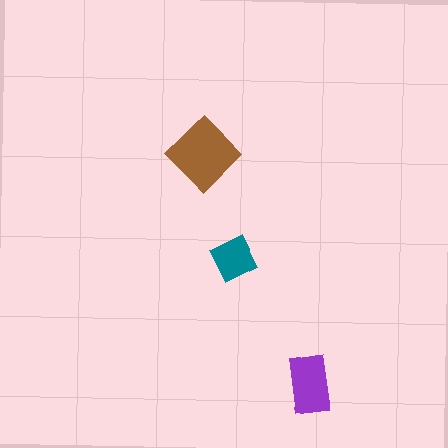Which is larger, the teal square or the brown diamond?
The brown diamond.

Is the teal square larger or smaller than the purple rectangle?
Smaller.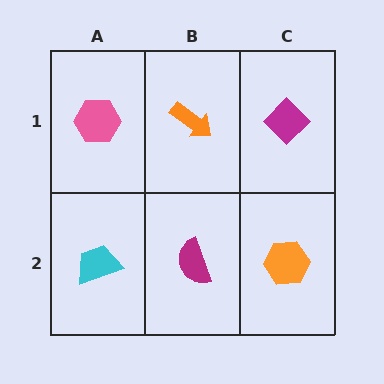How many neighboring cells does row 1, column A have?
2.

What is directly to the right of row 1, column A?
An orange arrow.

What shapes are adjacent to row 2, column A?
A pink hexagon (row 1, column A), a magenta semicircle (row 2, column B).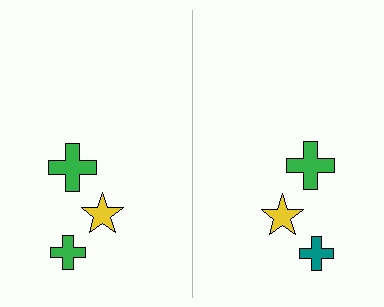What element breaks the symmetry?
The teal cross on the right side breaks the symmetry — its mirror counterpart is green.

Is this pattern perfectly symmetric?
No, the pattern is not perfectly symmetric. The teal cross on the right side breaks the symmetry — its mirror counterpart is green.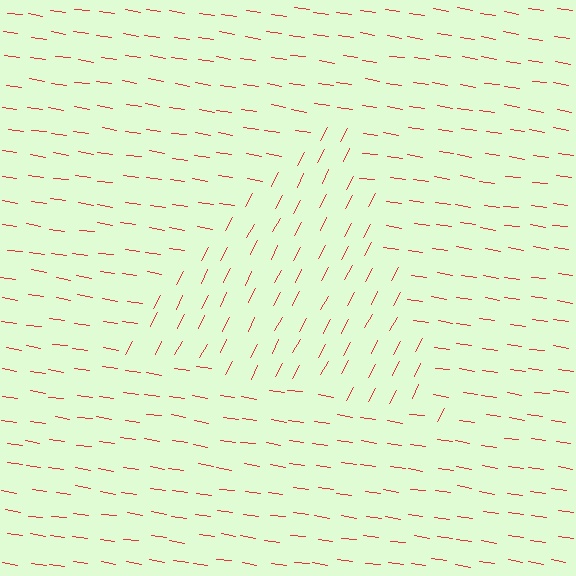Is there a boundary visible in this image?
Yes, there is a texture boundary formed by a change in line orientation.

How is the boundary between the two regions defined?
The boundary is defined purely by a change in line orientation (approximately 71 degrees difference). All lines are the same color and thickness.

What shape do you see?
I see a triangle.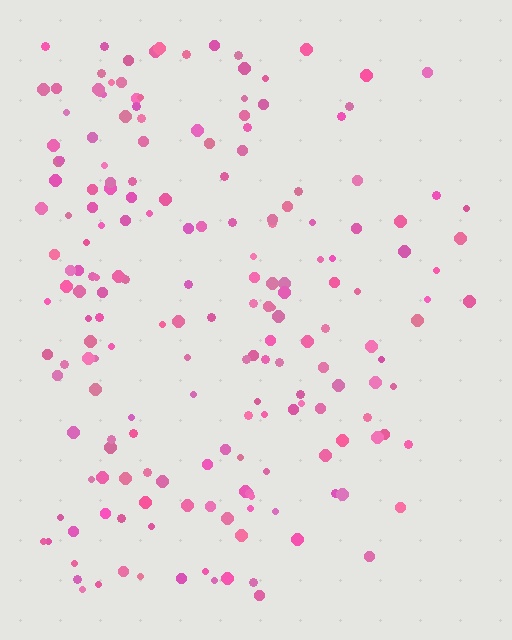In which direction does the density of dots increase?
From right to left, with the left side densest.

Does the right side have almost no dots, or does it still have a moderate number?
Still a moderate number, just noticeably fewer than the left.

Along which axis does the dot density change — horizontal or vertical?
Horizontal.